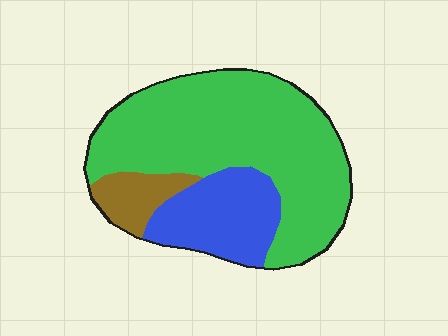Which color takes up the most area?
Green, at roughly 65%.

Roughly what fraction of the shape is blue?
Blue covers 23% of the shape.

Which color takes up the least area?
Brown, at roughly 10%.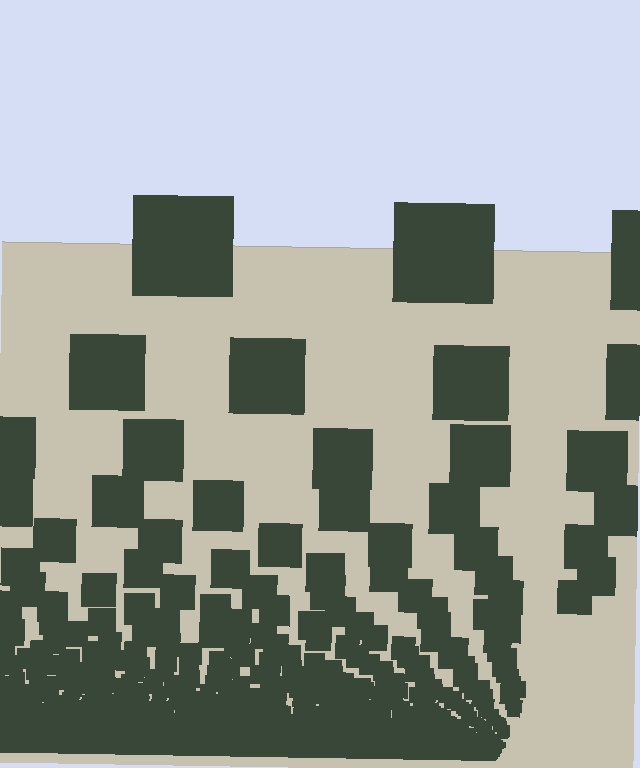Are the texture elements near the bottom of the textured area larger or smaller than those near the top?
Smaller. The gradient is inverted — elements near the bottom are smaller and denser.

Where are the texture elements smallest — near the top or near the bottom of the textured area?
Near the bottom.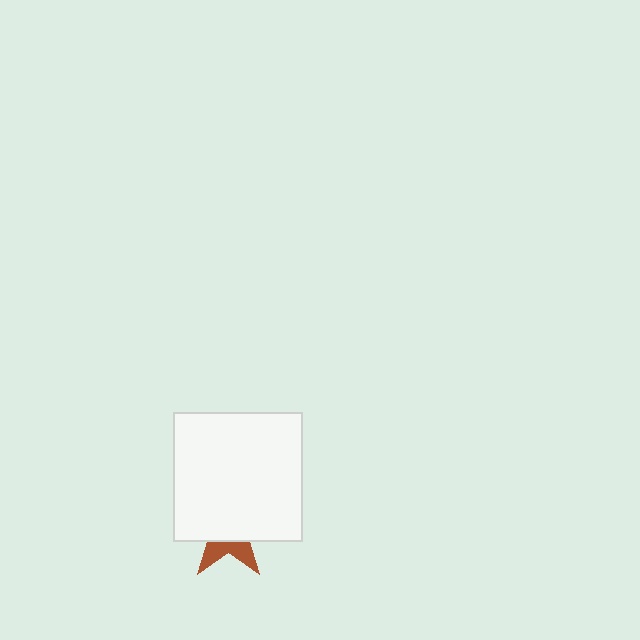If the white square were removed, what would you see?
You would see the complete brown star.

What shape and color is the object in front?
The object in front is a white square.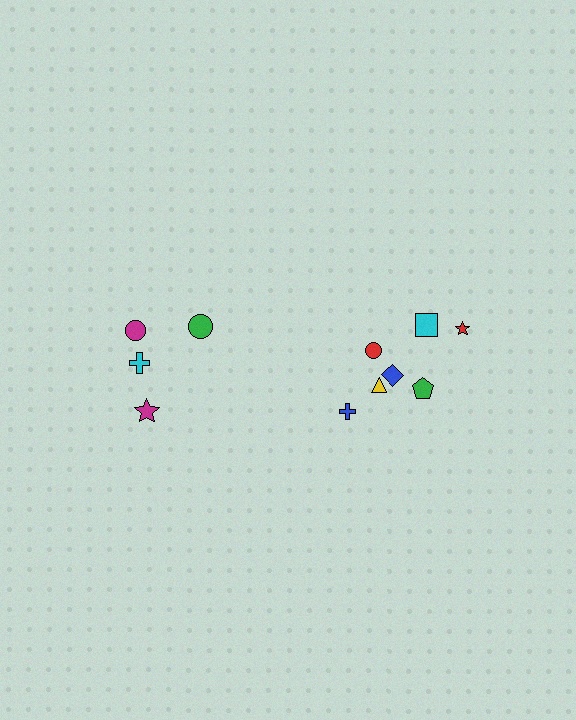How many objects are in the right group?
There are 7 objects.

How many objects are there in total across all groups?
There are 11 objects.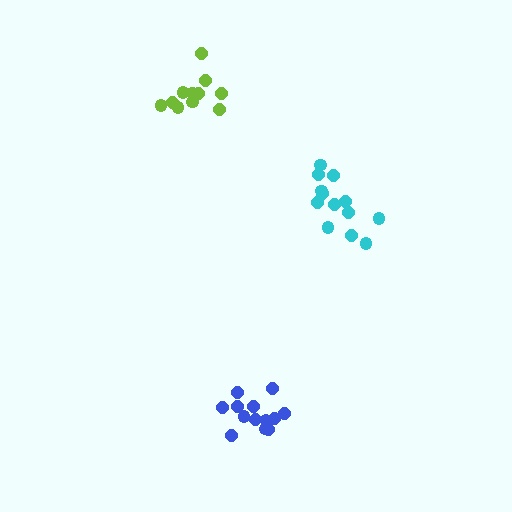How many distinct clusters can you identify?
There are 3 distinct clusters.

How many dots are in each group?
Group 1: 11 dots, Group 2: 13 dots, Group 3: 13 dots (37 total).